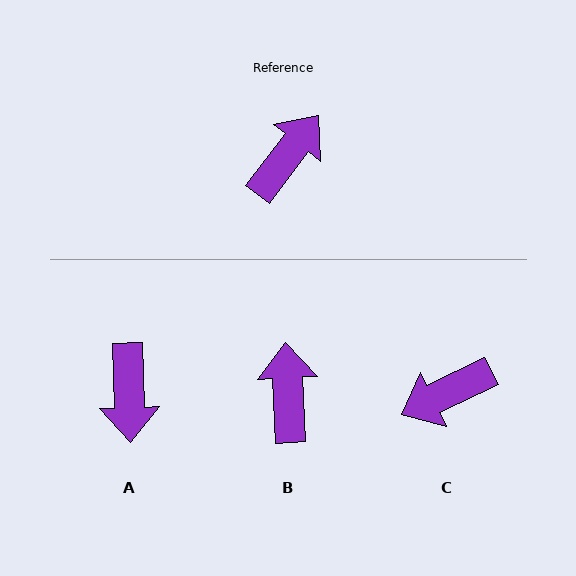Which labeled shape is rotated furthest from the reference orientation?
C, about 153 degrees away.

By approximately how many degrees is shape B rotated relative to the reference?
Approximately 41 degrees counter-clockwise.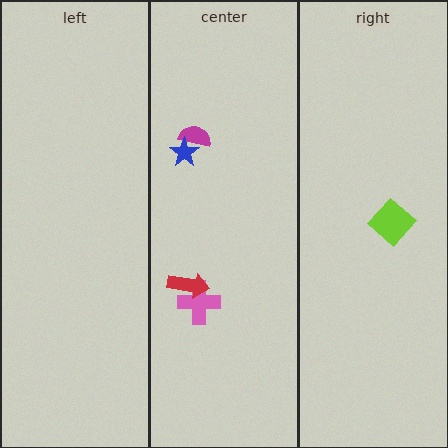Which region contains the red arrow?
The center region.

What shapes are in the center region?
The pink cross, the magenta semicircle, the blue star, the red arrow.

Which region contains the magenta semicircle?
The center region.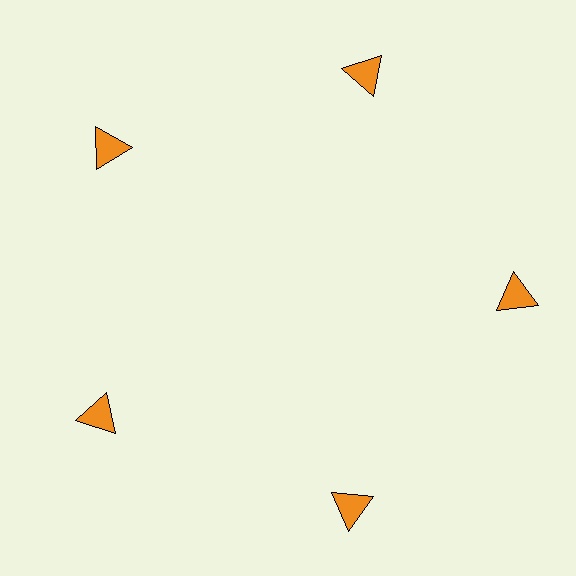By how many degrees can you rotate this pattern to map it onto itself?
The pattern maps onto itself every 72 degrees of rotation.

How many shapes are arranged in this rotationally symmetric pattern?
There are 5 shapes, arranged in 5 groups of 1.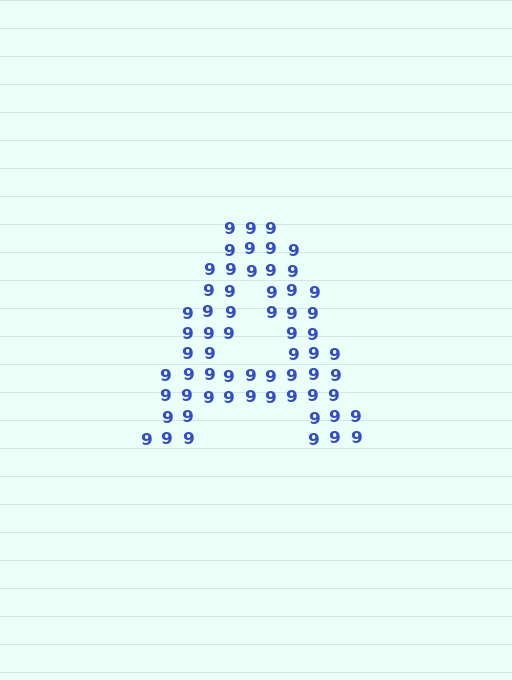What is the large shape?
The large shape is the letter A.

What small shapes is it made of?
It is made of small digit 9's.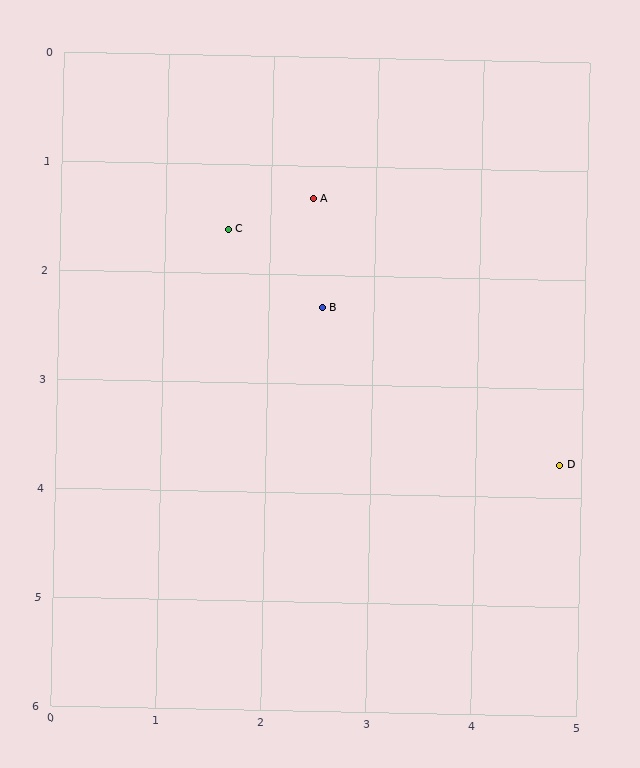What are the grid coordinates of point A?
Point A is at approximately (2.4, 1.3).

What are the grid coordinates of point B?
Point B is at approximately (2.5, 2.3).